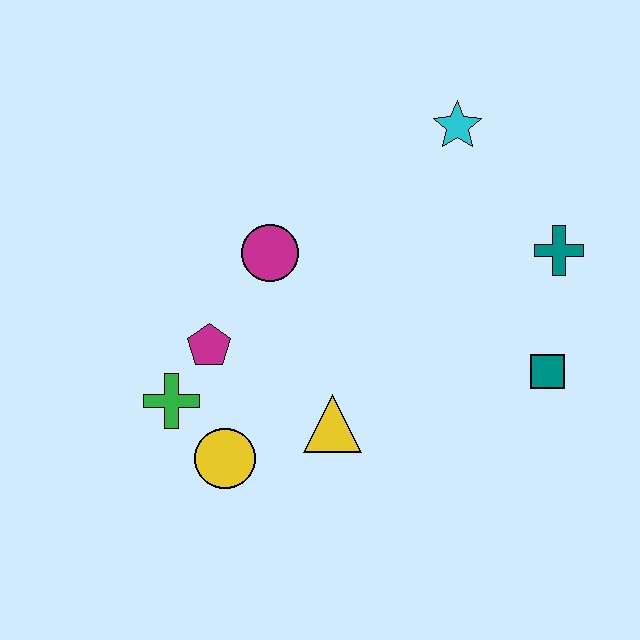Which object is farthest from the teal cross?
The green cross is farthest from the teal cross.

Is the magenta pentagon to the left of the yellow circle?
Yes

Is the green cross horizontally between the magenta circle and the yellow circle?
No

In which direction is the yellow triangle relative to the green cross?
The yellow triangle is to the right of the green cross.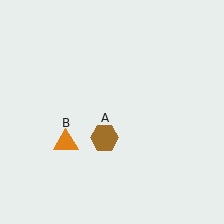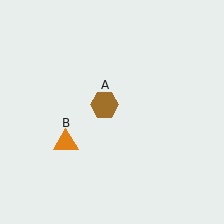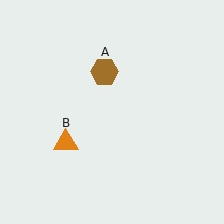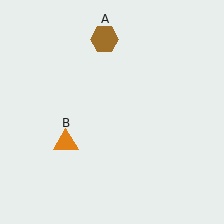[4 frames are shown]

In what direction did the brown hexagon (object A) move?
The brown hexagon (object A) moved up.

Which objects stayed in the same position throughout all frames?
Orange triangle (object B) remained stationary.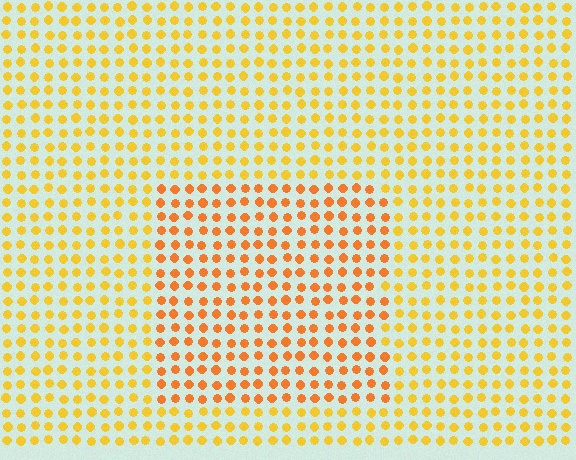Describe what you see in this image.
The image is filled with small yellow elements in a uniform arrangement. A rectangle-shaped region is visible where the elements are tinted to a slightly different hue, forming a subtle color boundary.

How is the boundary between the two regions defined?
The boundary is defined purely by a slight shift in hue (about 24 degrees). Spacing, size, and orientation are identical on both sides.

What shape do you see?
I see a rectangle.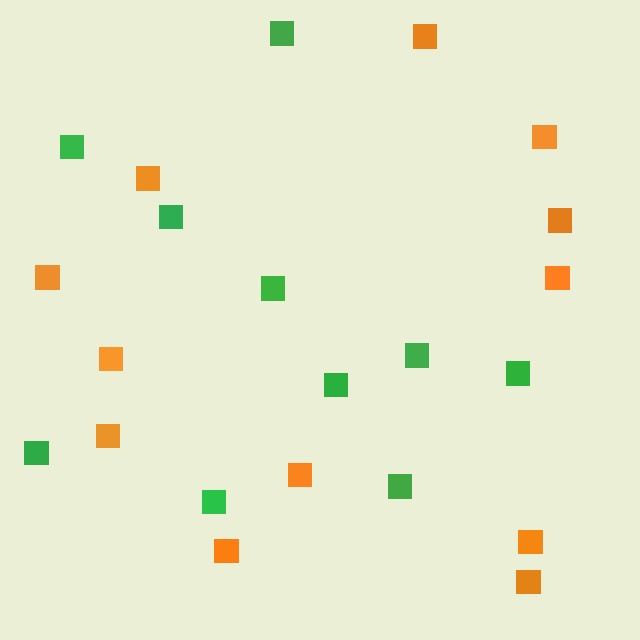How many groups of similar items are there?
There are 2 groups: one group of orange squares (12) and one group of green squares (10).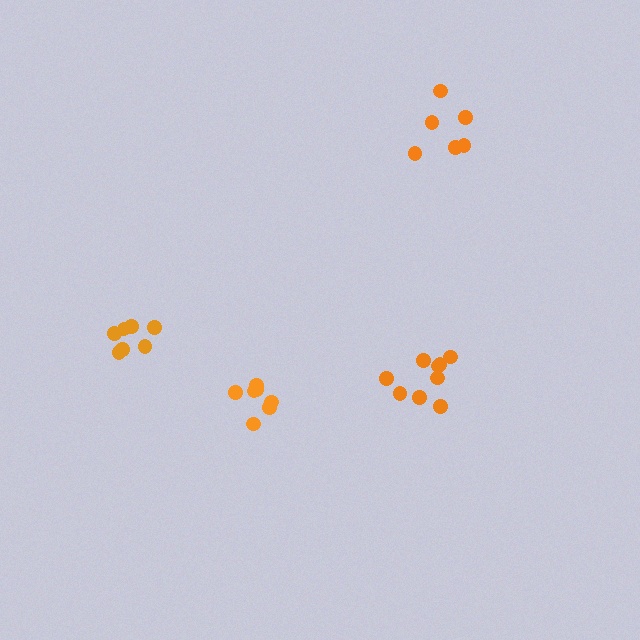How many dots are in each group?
Group 1: 7 dots, Group 2: 6 dots, Group 3: 9 dots, Group 4: 7 dots (29 total).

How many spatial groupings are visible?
There are 4 spatial groupings.